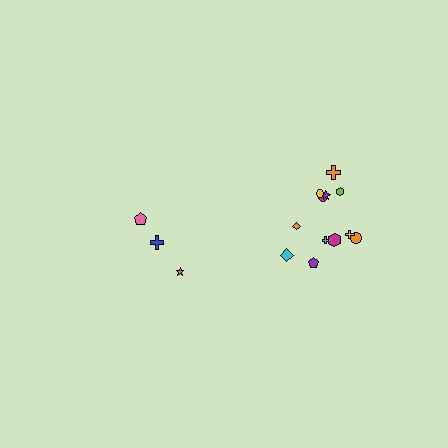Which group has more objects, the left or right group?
The right group.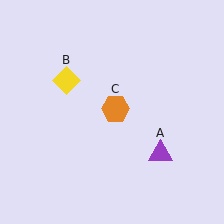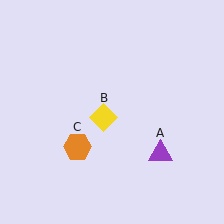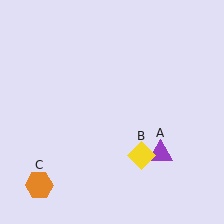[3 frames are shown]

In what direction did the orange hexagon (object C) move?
The orange hexagon (object C) moved down and to the left.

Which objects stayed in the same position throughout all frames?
Purple triangle (object A) remained stationary.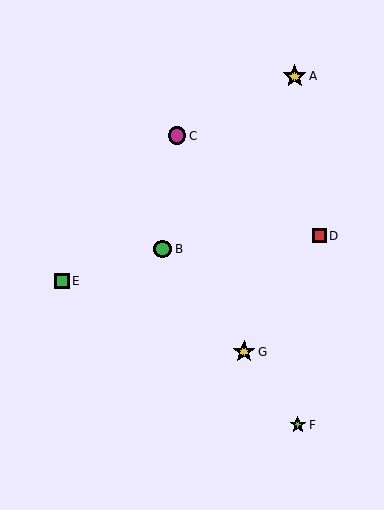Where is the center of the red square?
The center of the red square is at (320, 236).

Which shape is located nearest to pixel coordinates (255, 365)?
The yellow star (labeled G) at (244, 352) is nearest to that location.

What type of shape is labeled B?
Shape B is a green circle.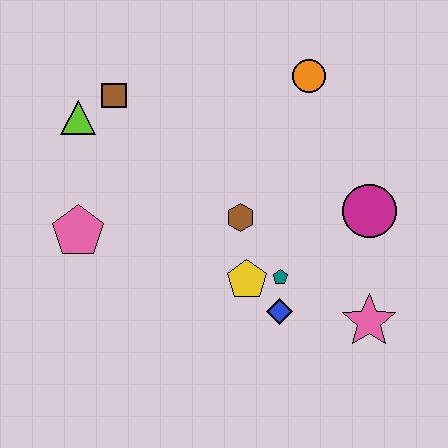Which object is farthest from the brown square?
The pink star is farthest from the brown square.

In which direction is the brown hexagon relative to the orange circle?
The brown hexagon is below the orange circle.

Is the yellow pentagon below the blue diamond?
No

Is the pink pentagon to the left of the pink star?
Yes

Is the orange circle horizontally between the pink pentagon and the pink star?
Yes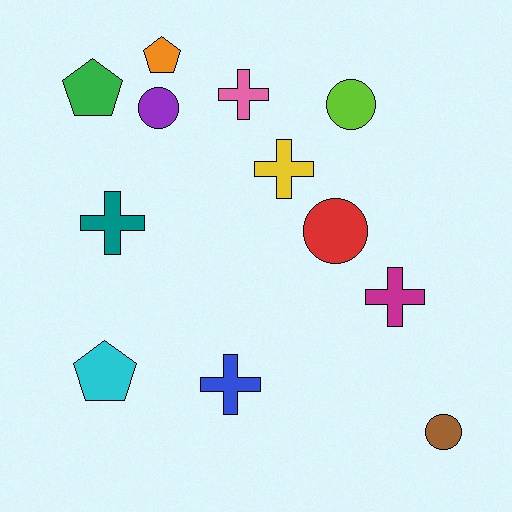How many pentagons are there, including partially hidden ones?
There are 3 pentagons.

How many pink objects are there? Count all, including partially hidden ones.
There is 1 pink object.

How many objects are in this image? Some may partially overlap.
There are 12 objects.